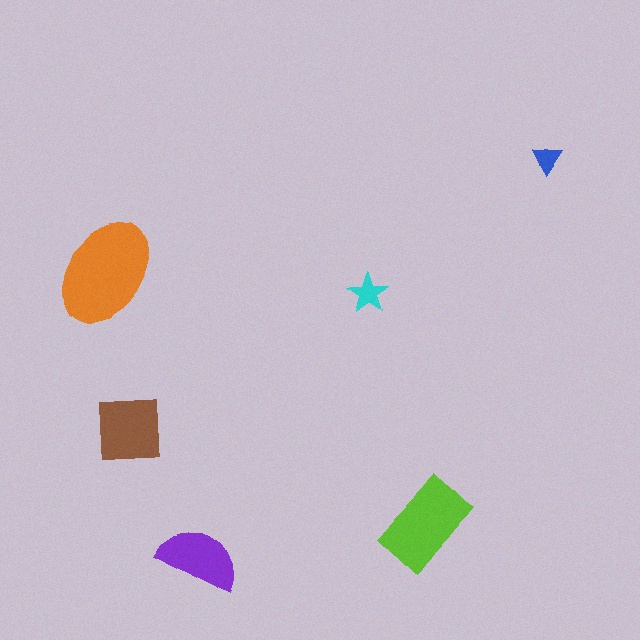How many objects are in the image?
There are 6 objects in the image.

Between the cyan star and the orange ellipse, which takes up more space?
The orange ellipse.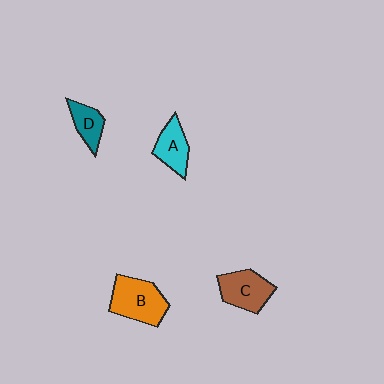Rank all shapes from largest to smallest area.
From largest to smallest: B (orange), C (brown), A (cyan), D (teal).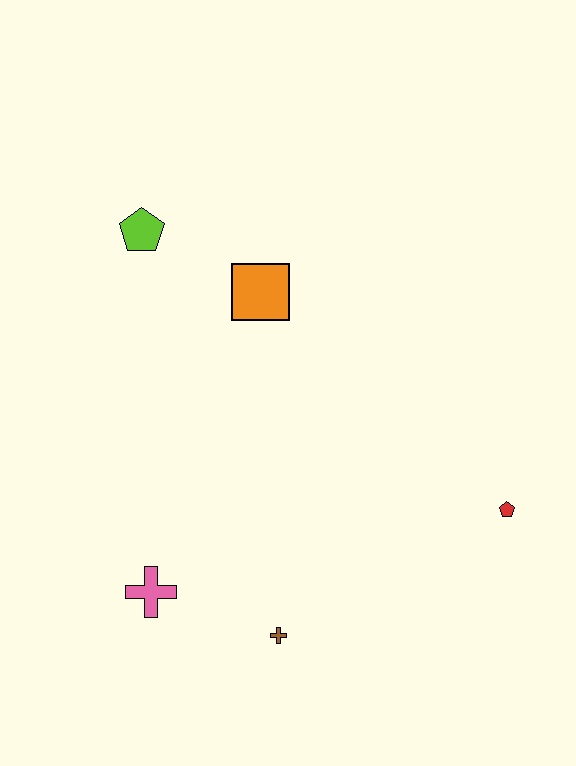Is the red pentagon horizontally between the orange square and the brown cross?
No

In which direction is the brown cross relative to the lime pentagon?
The brown cross is below the lime pentagon.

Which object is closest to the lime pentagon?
The orange square is closest to the lime pentagon.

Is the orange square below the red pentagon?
No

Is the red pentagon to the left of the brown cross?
No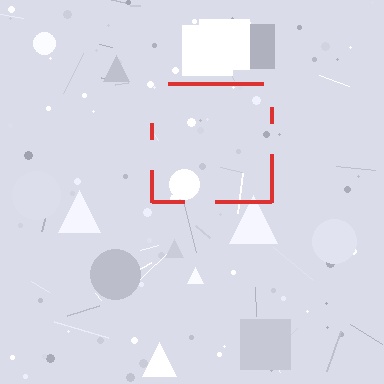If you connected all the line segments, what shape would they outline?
They would outline a square.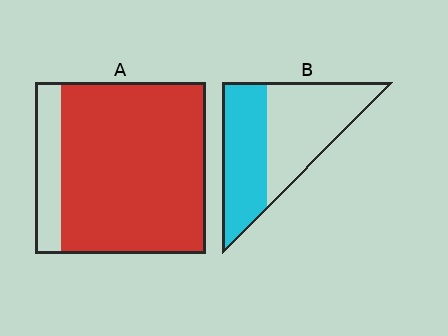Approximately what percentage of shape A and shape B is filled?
A is approximately 85% and B is approximately 45%.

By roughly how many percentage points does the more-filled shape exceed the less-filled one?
By roughly 40 percentage points (A over B).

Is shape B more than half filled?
No.